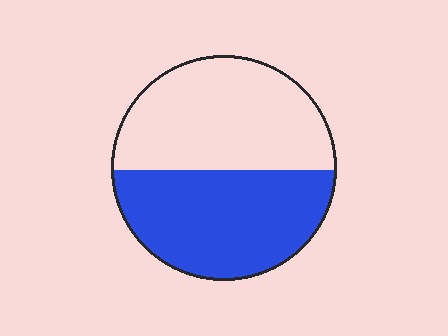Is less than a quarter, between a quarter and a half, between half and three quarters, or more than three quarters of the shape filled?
Between a quarter and a half.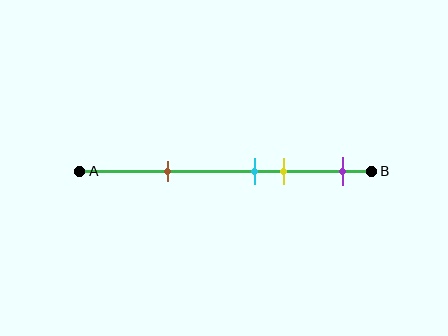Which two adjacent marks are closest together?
The cyan and yellow marks are the closest adjacent pair.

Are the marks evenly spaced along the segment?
No, the marks are not evenly spaced.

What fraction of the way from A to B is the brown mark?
The brown mark is approximately 30% (0.3) of the way from A to B.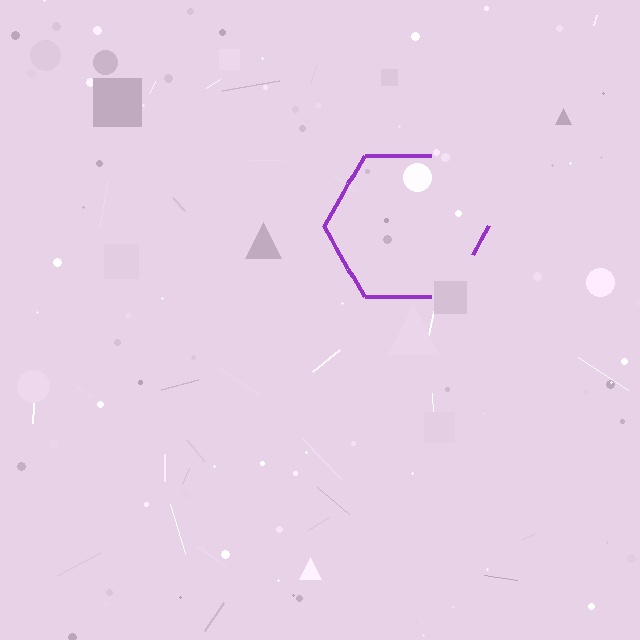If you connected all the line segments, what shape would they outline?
They would outline a hexagon.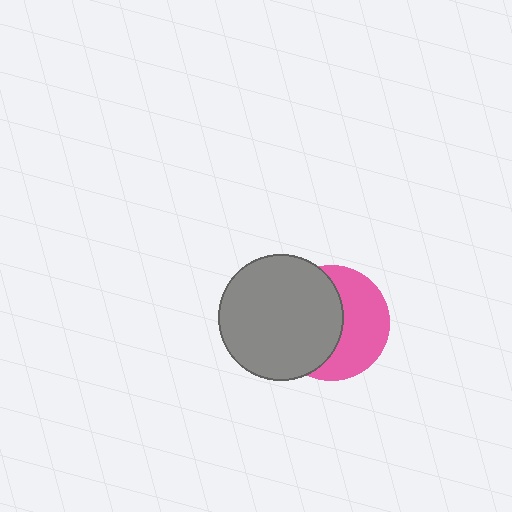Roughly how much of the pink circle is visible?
About half of it is visible (roughly 48%).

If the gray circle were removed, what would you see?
You would see the complete pink circle.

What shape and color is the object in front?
The object in front is a gray circle.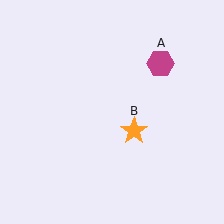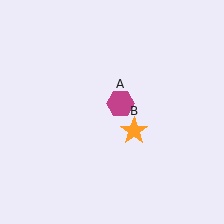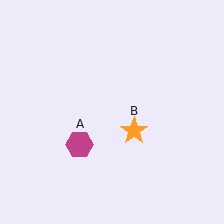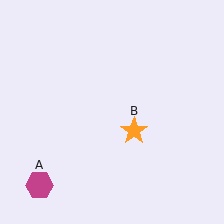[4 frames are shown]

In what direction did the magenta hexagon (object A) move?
The magenta hexagon (object A) moved down and to the left.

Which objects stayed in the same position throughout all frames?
Orange star (object B) remained stationary.